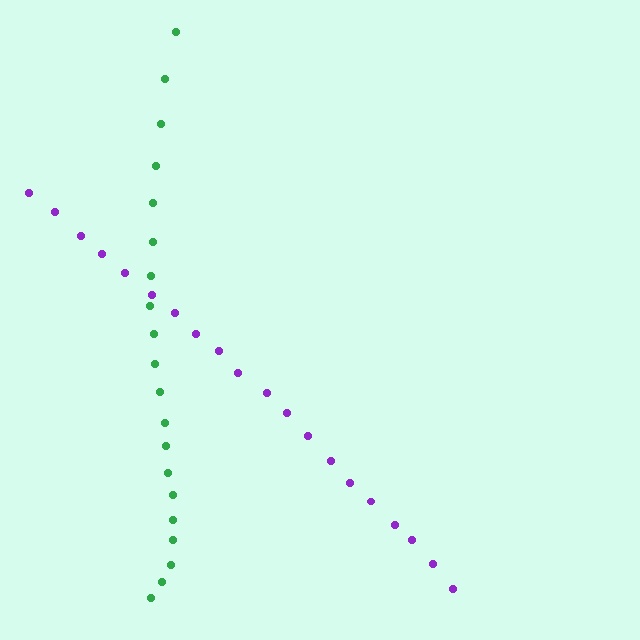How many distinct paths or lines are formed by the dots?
There are 2 distinct paths.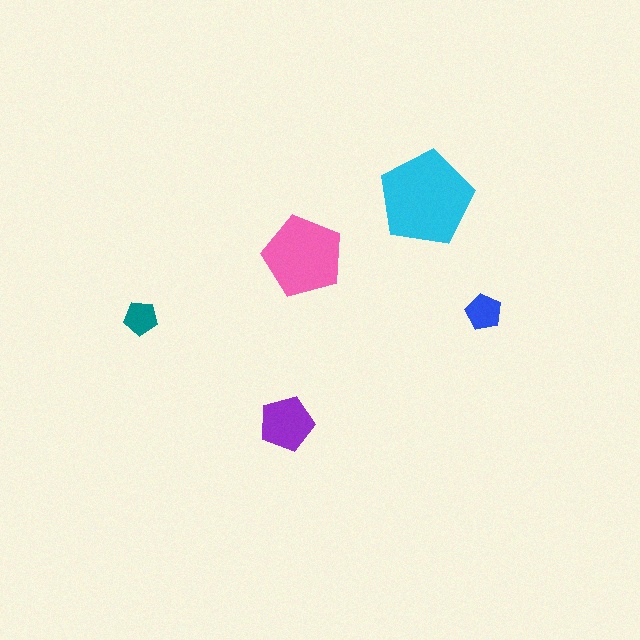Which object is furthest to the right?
The blue pentagon is rightmost.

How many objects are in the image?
There are 5 objects in the image.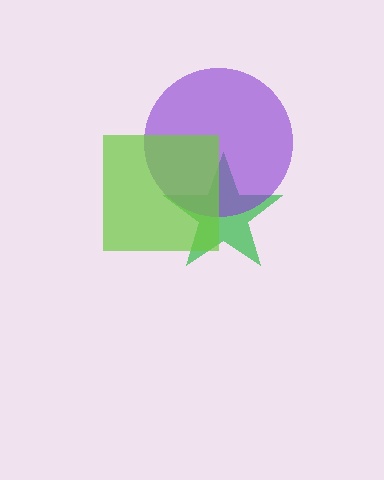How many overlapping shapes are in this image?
There are 3 overlapping shapes in the image.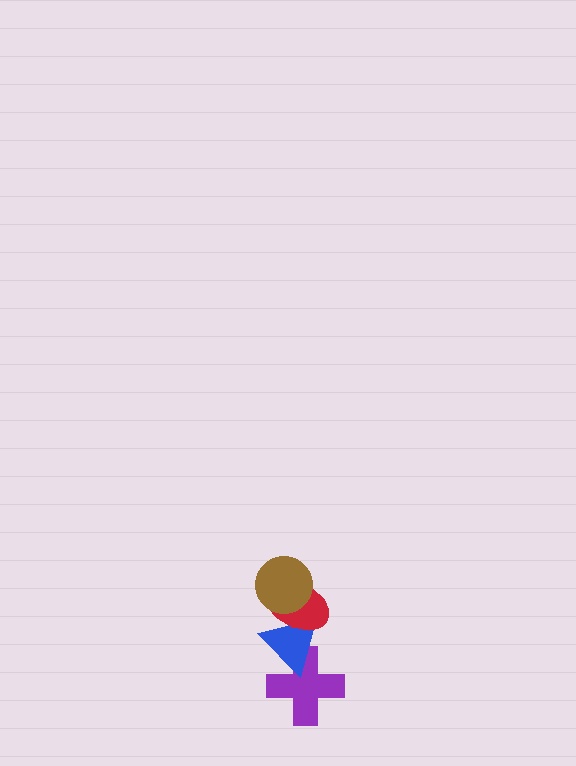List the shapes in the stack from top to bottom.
From top to bottom: the brown circle, the red ellipse, the blue triangle, the purple cross.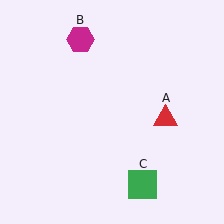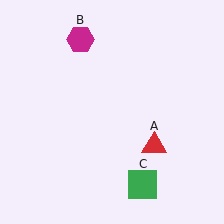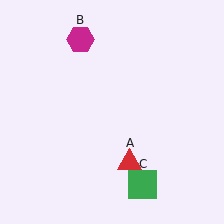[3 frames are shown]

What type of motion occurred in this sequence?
The red triangle (object A) rotated clockwise around the center of the scene.